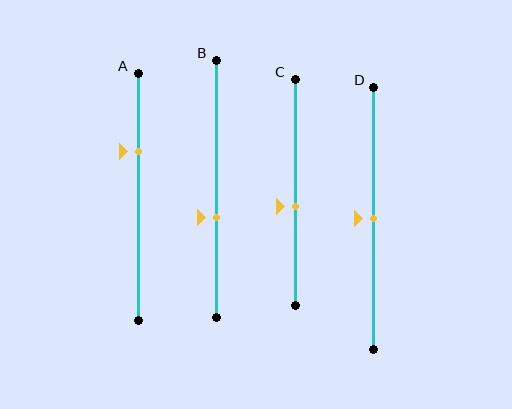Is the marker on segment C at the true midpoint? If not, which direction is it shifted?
No, the marker on segment C is shifted downward by about 6% of the segment length.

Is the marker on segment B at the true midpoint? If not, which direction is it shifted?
No, the marker on segment B is shifted downward by about 11% of the segment length.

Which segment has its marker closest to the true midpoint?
Segment D has its marker closest to the true midpoint.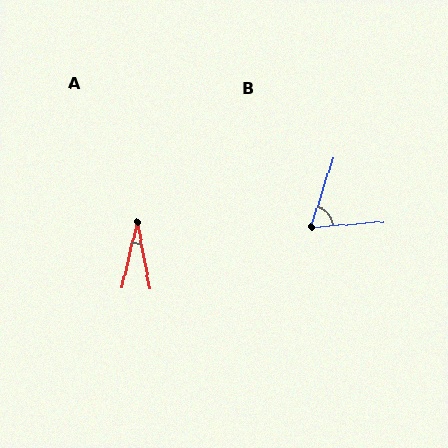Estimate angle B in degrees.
Approximately 67 degrees.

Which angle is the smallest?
A, at approximately 24 degrees.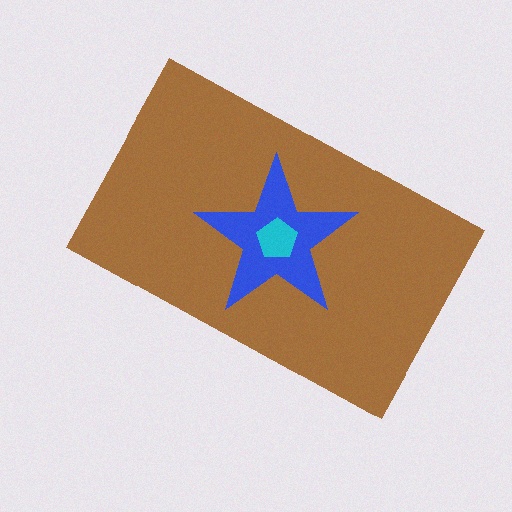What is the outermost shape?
The brown rectangle.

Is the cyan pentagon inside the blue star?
Yes.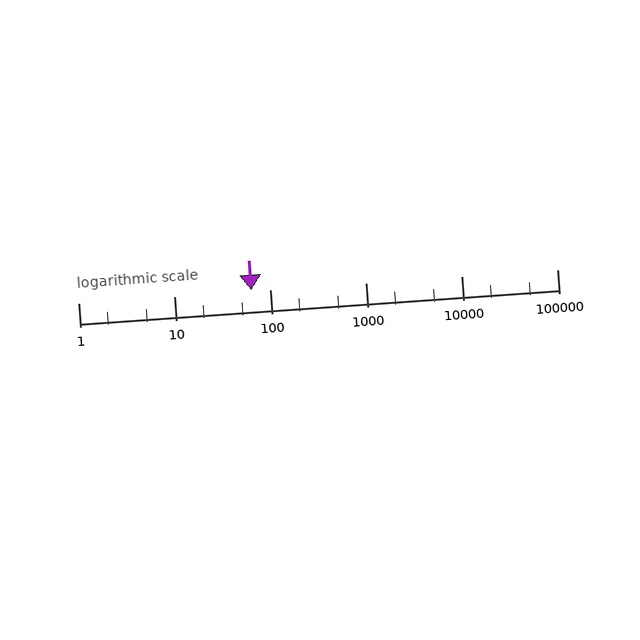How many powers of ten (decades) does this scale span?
The scale spans 5 decades, from 1 to 100000.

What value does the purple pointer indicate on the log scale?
The pointer indicates approximately 64.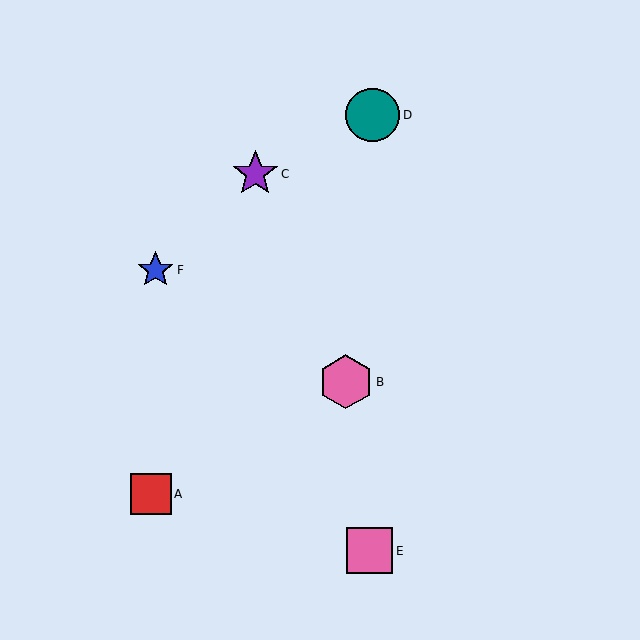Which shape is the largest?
The pink hexagon (labeled B) is the largest.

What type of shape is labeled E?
Shape E is a pink square.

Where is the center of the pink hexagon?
The center of the pink hexagon is at (346, 382).